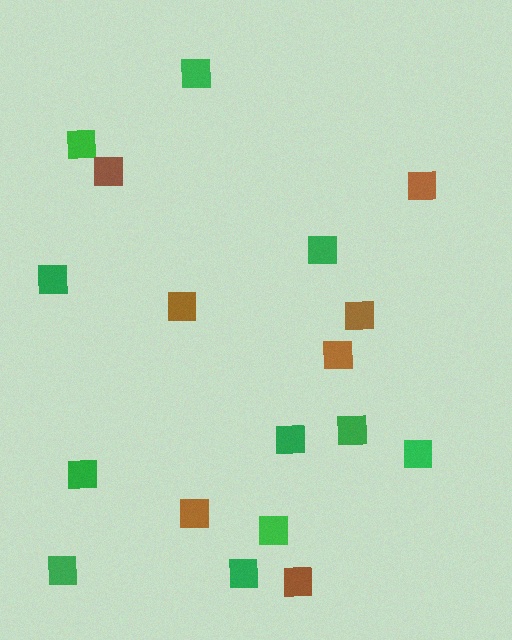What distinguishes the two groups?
There are 2 groups: one group of green squares (11) and one group of brown squares (7).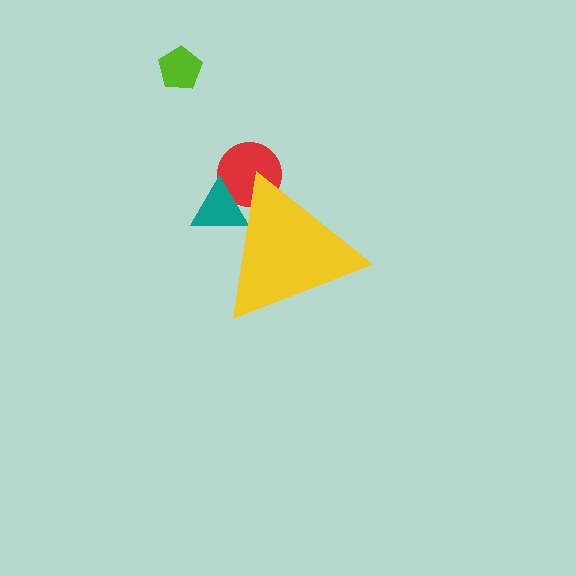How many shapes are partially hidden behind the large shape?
2 shapes are partially hidden.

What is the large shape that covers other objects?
A yellow triangle.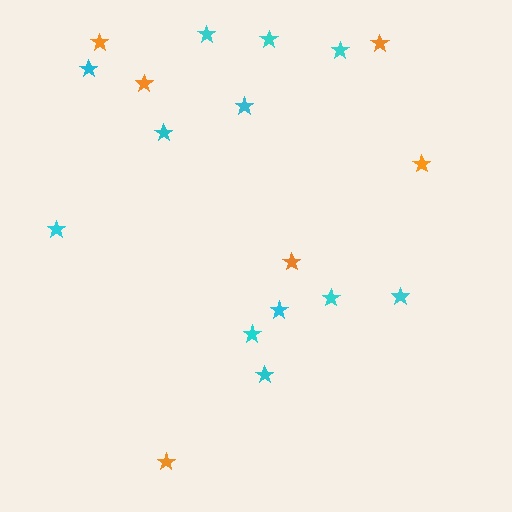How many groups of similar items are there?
There are 2 groups: one group of orange stars (6) and one group of cyan stars (12).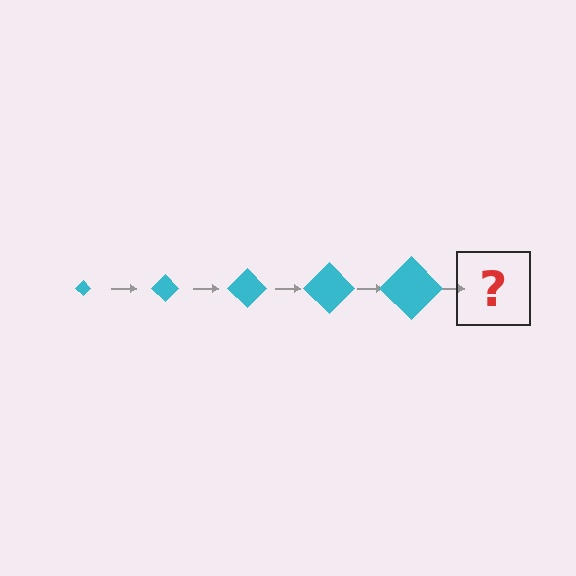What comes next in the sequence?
The next element should be a cyan diamond, larger than the previous one.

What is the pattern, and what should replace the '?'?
The pattern is that the diamond gets progressively larger each step. The '?' should be a cyan diamond, larger than the previous one.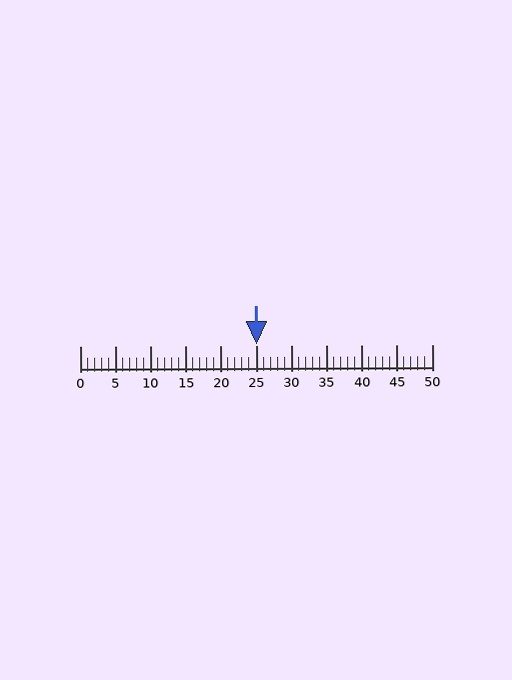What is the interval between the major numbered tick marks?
The major tick marks are spaced 5 units apart.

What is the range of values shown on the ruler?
The ruler shows values from 0 to 50.